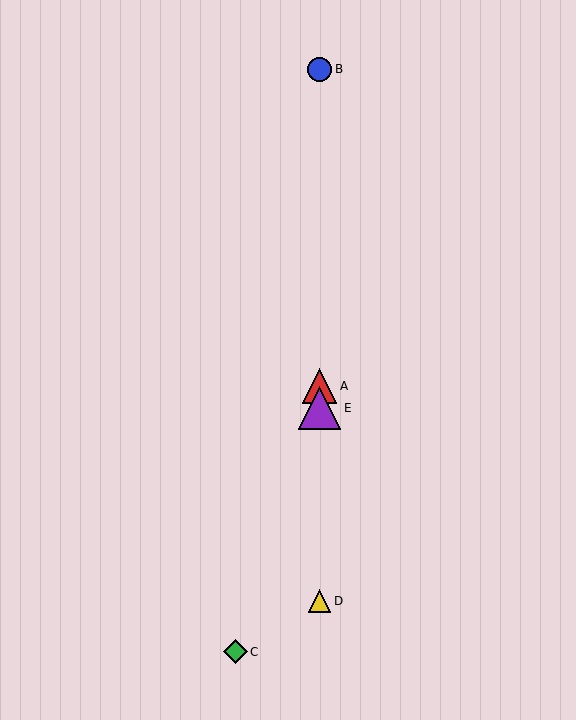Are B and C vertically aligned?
No, B is at x≈320 and C is at x≈235.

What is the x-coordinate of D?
Object D is at x≈320.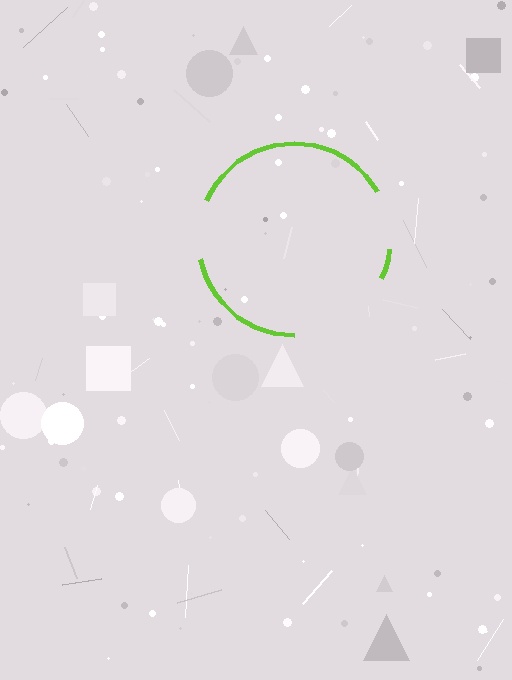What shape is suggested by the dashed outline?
The dashed outline suggests a circle.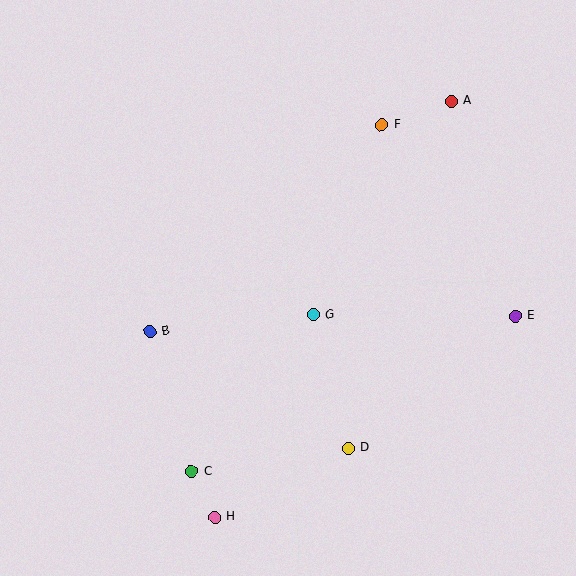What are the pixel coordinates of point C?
Point C is at (192, 472).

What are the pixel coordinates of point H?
Point H is at (214, 517).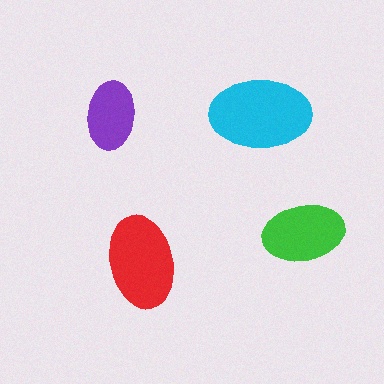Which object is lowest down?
The red ellipse is bottommost.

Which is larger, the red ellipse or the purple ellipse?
The red one.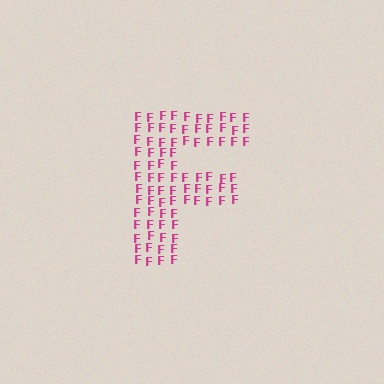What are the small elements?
The small elements are letter F's.